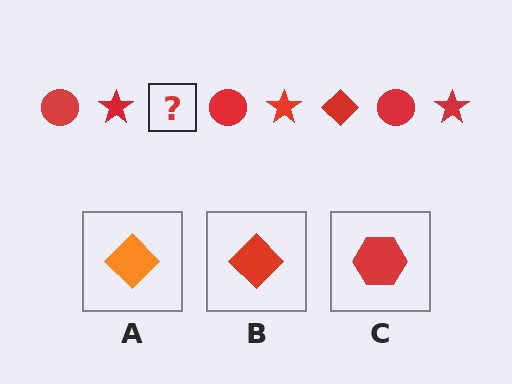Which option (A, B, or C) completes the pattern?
B.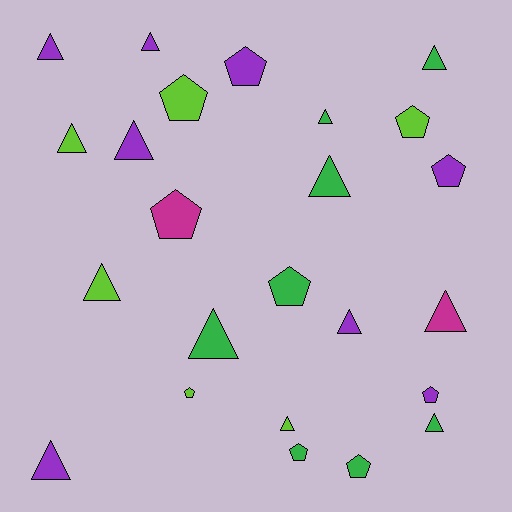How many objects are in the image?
There are 24 objects.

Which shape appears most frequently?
Triangle, with 14 objects.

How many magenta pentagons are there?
There is 1 magenta pentagon.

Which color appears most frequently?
Green, with 8 objects.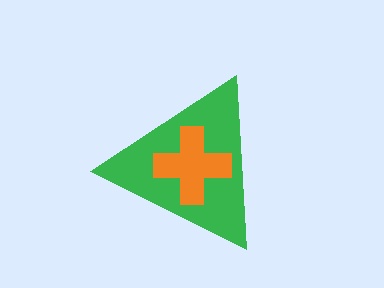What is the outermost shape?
The green triangle.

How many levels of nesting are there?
2.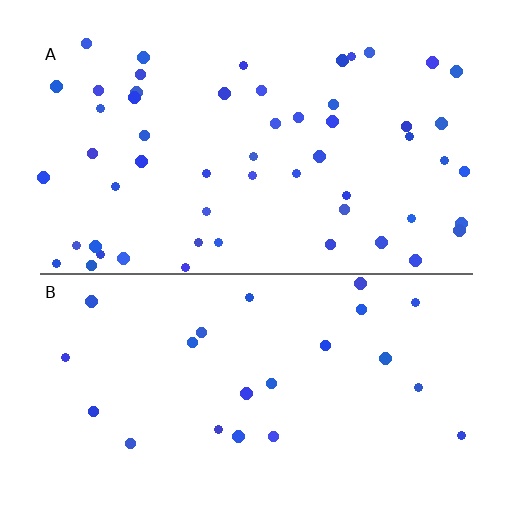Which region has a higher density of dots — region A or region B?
A (the top).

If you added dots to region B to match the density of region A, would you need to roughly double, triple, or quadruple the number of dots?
Approximately double.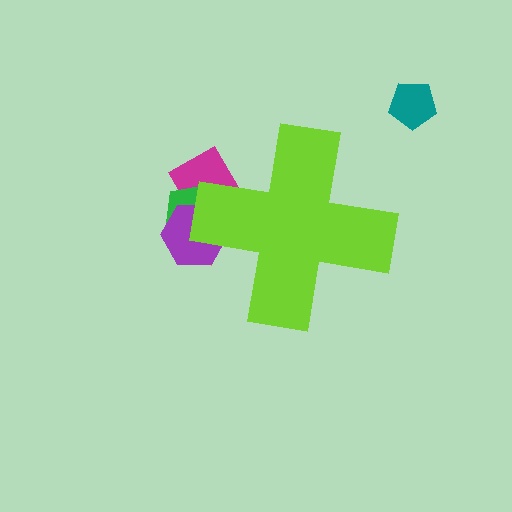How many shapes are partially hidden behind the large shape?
4 shapes are partially hidden.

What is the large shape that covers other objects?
A lime cross.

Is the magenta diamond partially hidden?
Yes, the magenta diamond is partially hidden behind the lime cross.